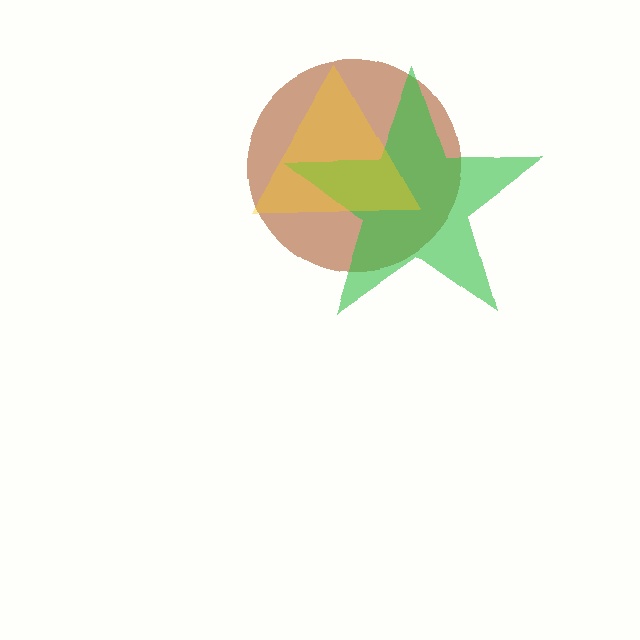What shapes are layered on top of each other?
The layered shapes are: a brown circle, a green star, a yellow triangle.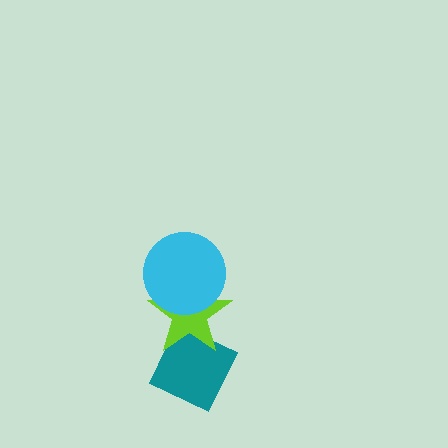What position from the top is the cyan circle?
The cyan circle is 1st from the top.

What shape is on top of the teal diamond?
The lime star is on top of the teal diamond.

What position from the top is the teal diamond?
The teal diamond is 3rd from the top.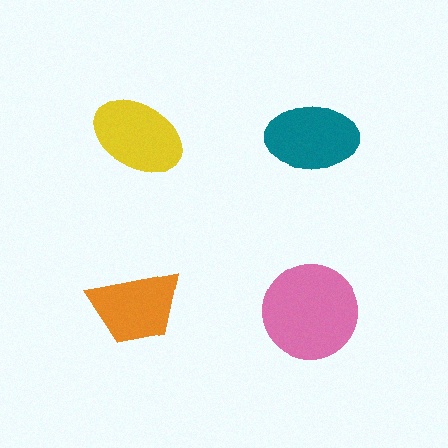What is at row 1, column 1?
A yellow ellipse.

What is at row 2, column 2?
A pink circle.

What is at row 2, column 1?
An orange trapezoid.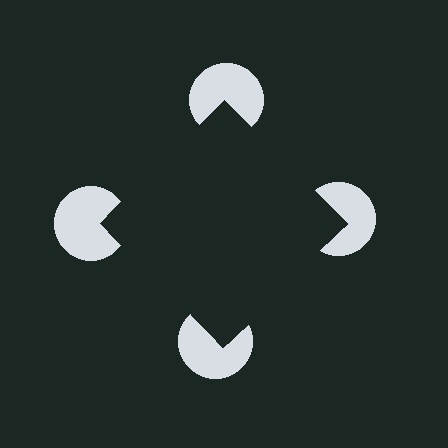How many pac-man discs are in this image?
There are 4 — one at each vertex of the illusory square.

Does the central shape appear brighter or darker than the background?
It typically appears slightly darker than the background, even though no actual brightness change is drawn.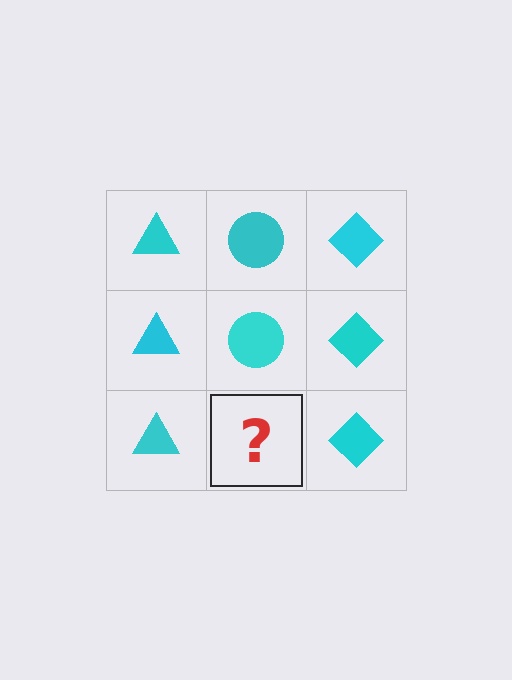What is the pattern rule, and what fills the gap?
The rule is that each column has a consistent shape. The gap should be filled with a cyan circle.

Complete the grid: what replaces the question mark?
The question mark should be replaced with a cyan circle.